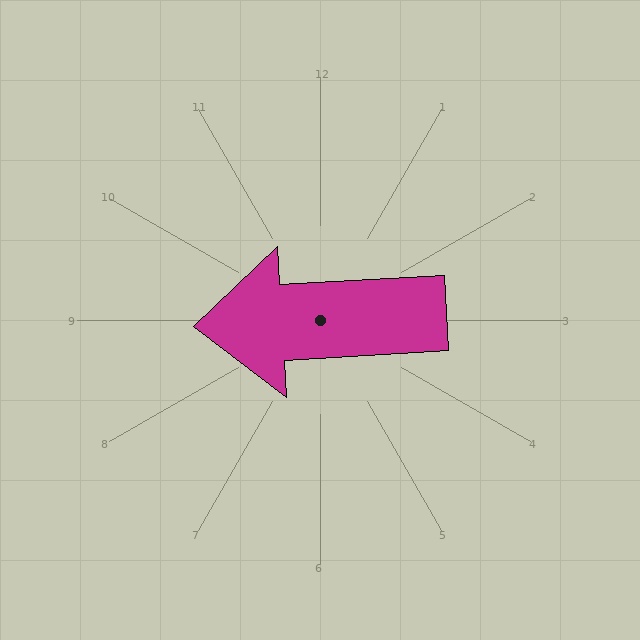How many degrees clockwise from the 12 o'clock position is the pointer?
Approximately 267 degrees.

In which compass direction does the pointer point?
West.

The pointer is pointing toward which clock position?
Roughly 9 o'clock.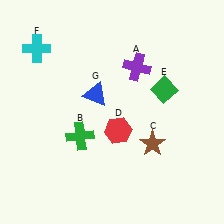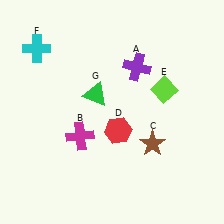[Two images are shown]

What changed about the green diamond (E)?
In Image 1, E is green. In Image 2, it changed to lime.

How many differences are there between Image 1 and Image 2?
There are 3 differences between the two images.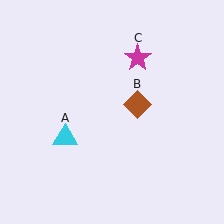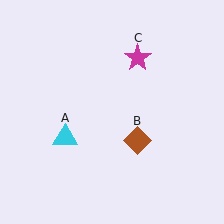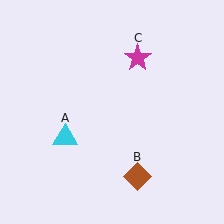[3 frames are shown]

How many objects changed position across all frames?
1 object changed position: brown diamond (object B).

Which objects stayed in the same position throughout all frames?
Cyan triangle (object A) and magenta star (object C) remained stationary.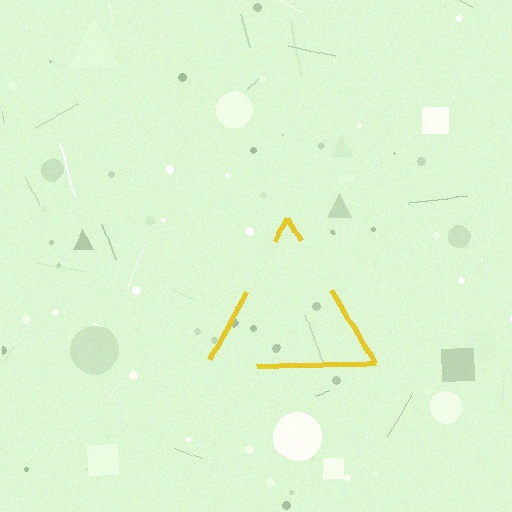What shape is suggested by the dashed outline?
The dashed outline suggests a triangle.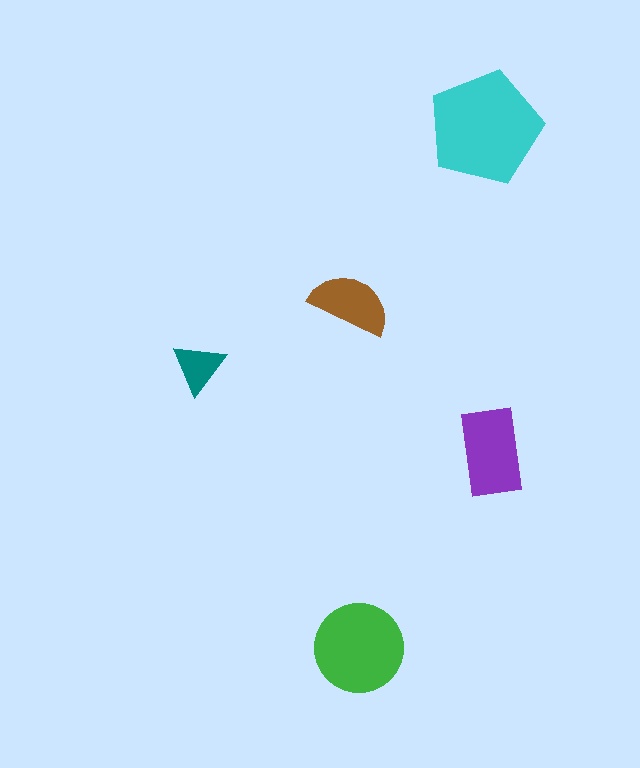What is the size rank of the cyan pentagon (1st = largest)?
1st.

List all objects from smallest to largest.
The teal triangle, the brown semicircle, the purple rectangle, the green circle, the cyan pentagon.